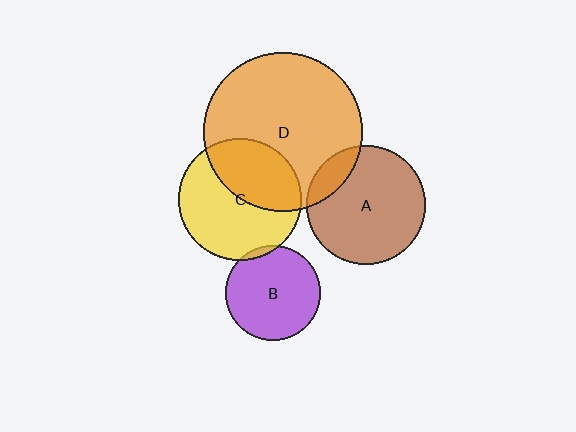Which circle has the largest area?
Circle D (orange).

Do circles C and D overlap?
Yes.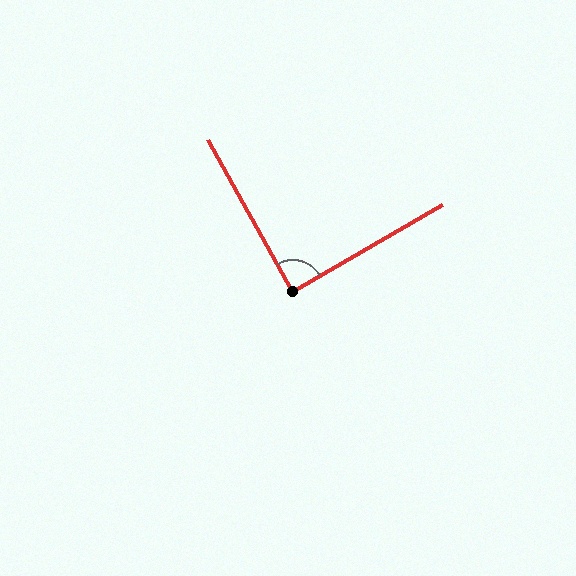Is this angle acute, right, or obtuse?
It is approximately a right angle.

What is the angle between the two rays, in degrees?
Approximately 89 degrees.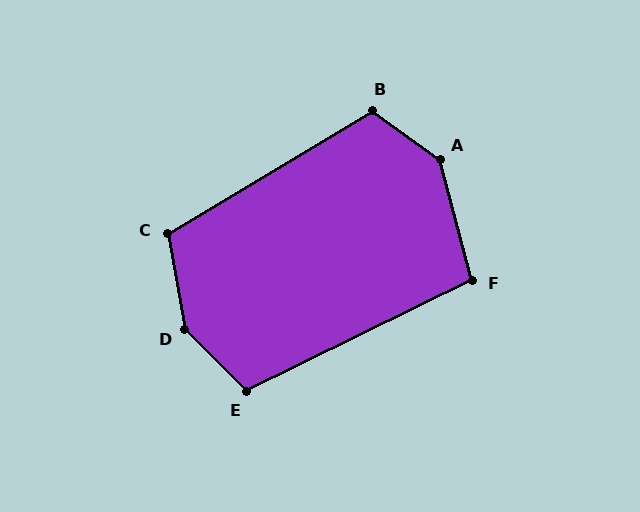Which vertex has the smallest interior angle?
F, at approximately 101 degrees.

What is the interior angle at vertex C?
Approximately 111 degrees (obtuse).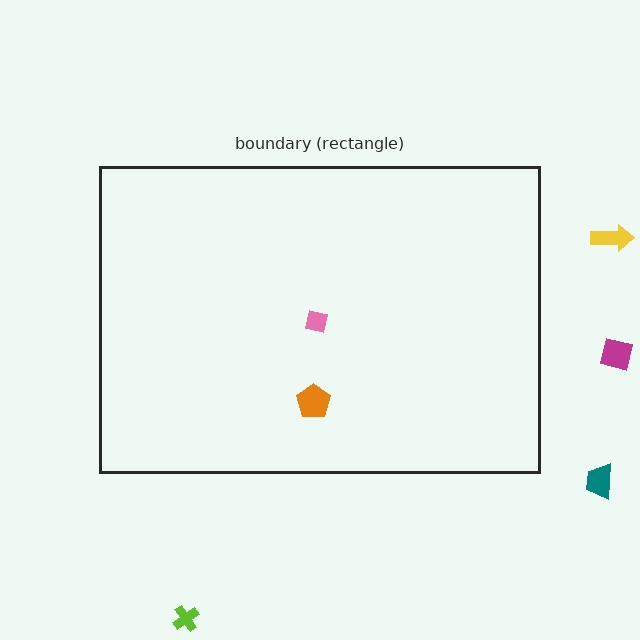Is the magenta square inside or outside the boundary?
Outside.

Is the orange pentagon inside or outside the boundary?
Inside.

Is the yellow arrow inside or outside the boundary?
Outside.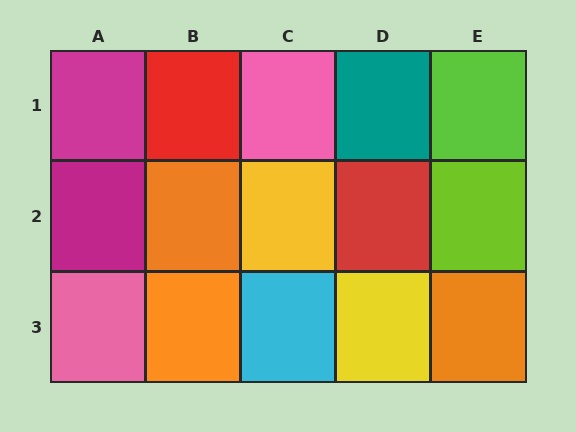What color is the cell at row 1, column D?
Teal.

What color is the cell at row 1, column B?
Red.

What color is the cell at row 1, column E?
Lime.